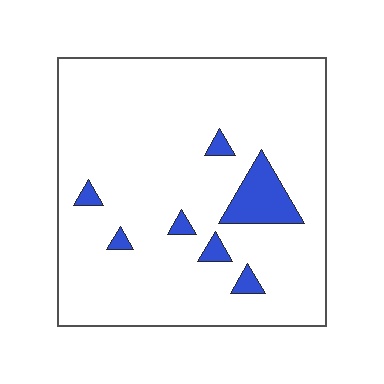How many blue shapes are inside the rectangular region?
7.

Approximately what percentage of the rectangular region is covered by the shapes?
Approximately 10%.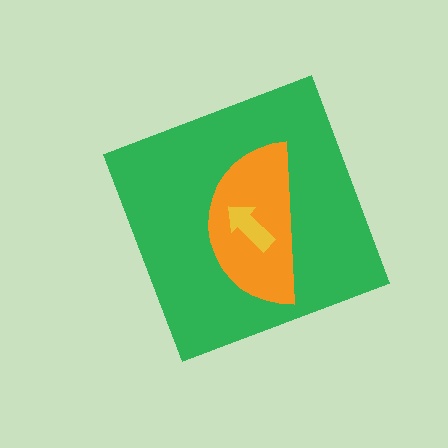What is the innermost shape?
The yellow arrow.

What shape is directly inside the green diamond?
The orange semicircle.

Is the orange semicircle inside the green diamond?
Yes.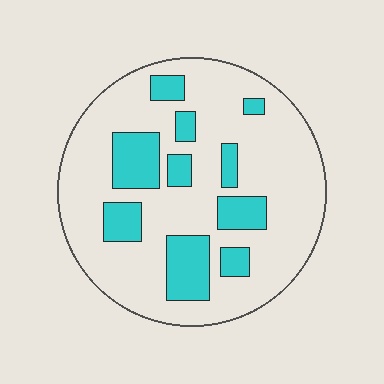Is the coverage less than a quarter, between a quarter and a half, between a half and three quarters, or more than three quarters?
Less than a quarter.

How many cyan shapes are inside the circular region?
10.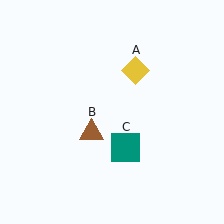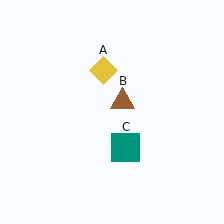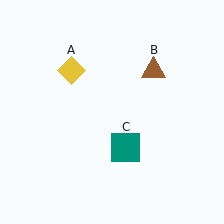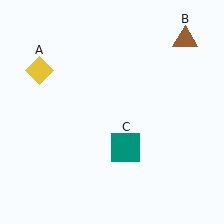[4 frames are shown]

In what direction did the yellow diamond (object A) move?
The yellow diamond (object A) moved left.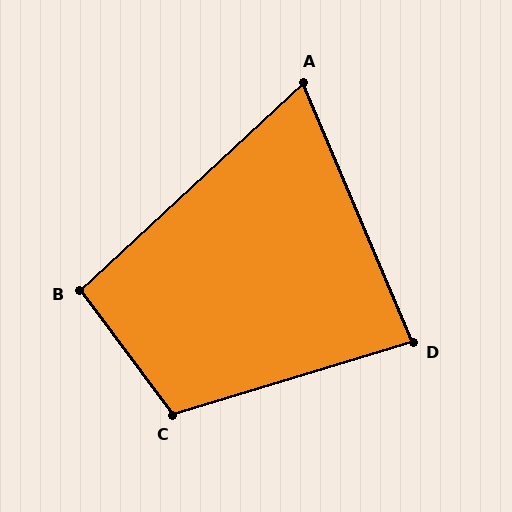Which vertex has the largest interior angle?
C, at approximately 110 degrees.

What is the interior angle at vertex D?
Approximately 84 degrees (acute).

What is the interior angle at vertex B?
Approximately 96 degrees (obtuse).